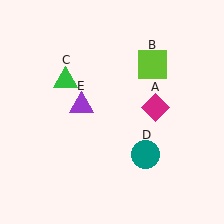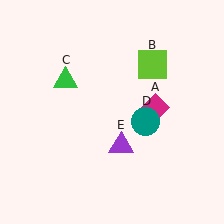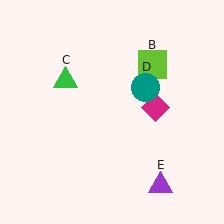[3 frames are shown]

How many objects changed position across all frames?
2 objects changed position: teal circle (object D), purple triangle (object E).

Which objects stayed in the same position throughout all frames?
Magenta diamond (object A) and lime square (object B) and green triangle (object C) remained stationary.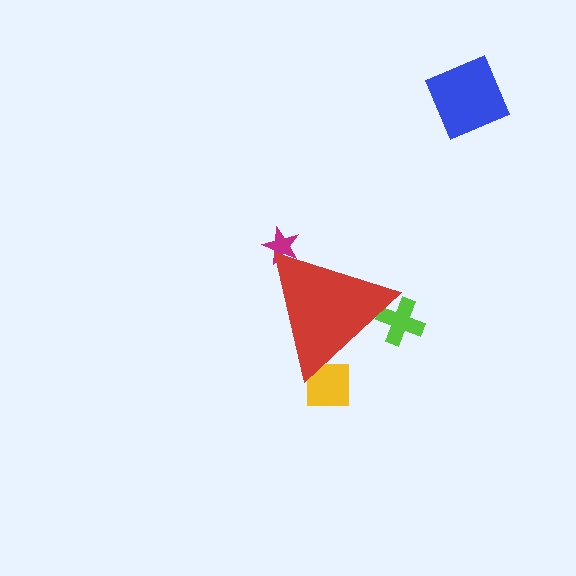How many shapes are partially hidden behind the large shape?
3 shapes are partially hidden.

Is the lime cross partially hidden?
Yes, the lime cross is partially hidden behind the red triangle.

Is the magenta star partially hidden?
Yes, the magenta star is partially hidden behind the red triangle.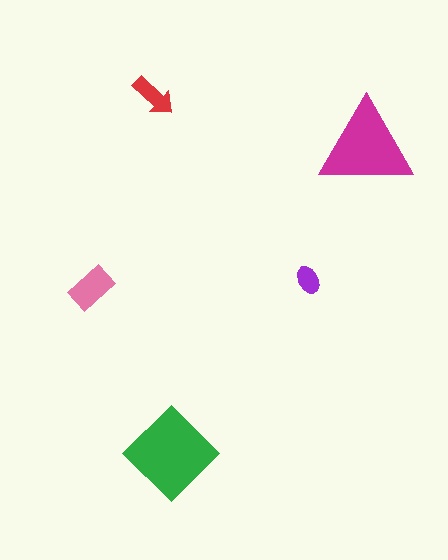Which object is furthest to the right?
The magenta triangle is rightmost.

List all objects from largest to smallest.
The green diamond, the magenta triangle, the pink rectangle, the red arrow, the purple ellipse.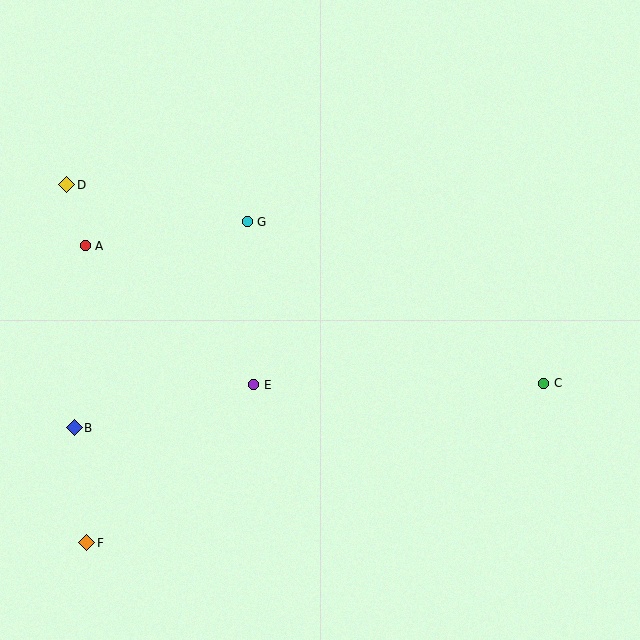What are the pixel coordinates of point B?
Point B is at (74, 428).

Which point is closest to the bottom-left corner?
Point F is closest to the bottom-left corner.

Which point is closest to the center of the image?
Point E at (254, 385) is closest to the center.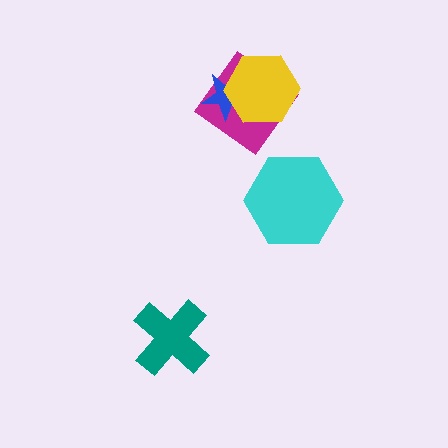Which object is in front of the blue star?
The yellow hexagon is in front of the blue star.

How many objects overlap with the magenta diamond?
2 objects overlap with the magenta diamond.